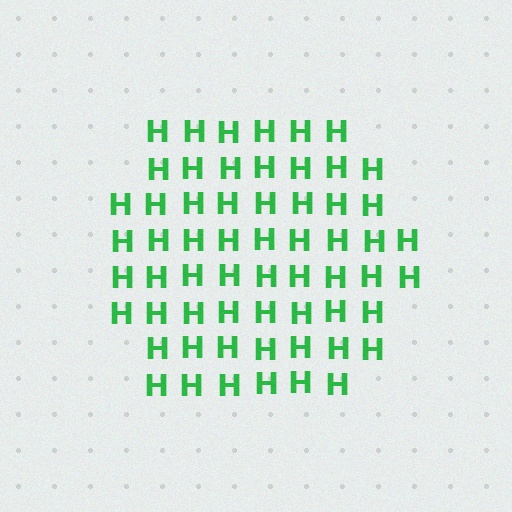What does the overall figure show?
The overall figure shows a hexagon.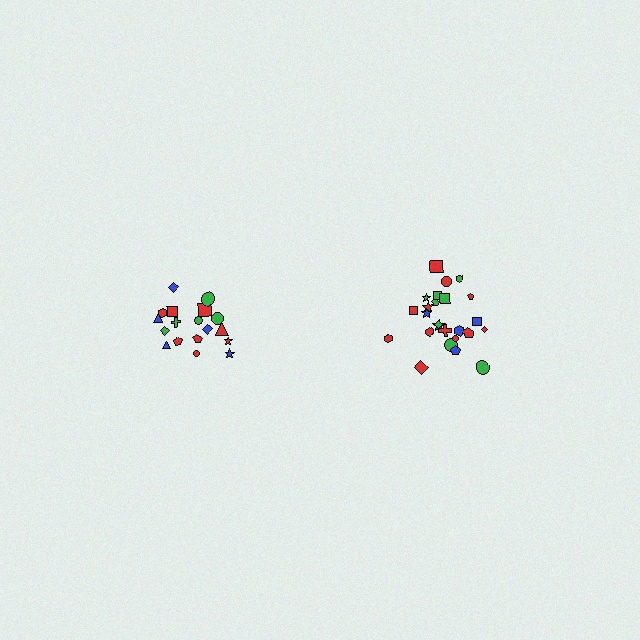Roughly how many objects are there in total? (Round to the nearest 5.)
Roughly 45 objects in total.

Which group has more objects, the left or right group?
The right group.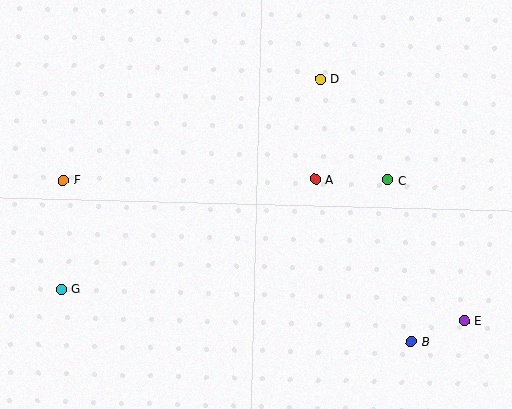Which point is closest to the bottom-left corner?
Point G is closest to the bottom-left corner.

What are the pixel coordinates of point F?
Point F is at (63, 180).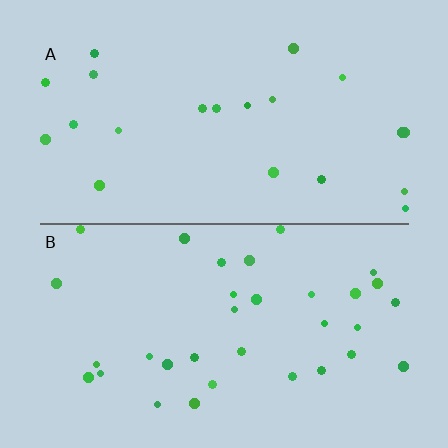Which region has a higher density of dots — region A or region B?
B (the bottom).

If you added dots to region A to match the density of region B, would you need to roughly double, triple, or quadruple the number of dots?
Approximately double.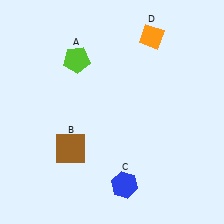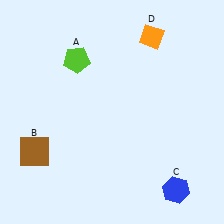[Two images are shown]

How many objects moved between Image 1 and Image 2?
2 objects moved between the two images.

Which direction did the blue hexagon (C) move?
The blue hexagon (C) moved right.